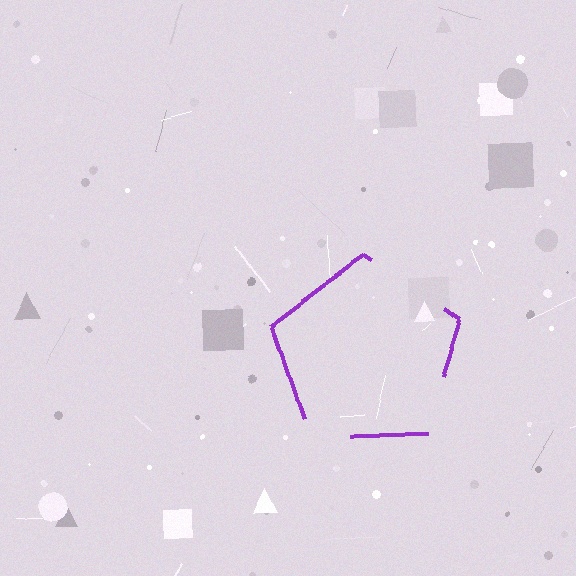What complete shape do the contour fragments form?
The contour fragments form a pentagon.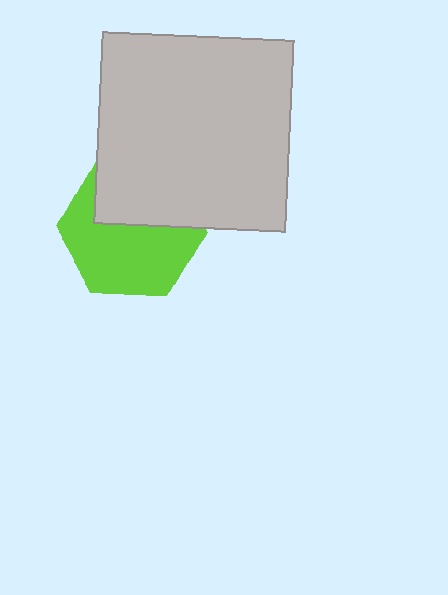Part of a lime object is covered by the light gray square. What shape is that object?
It is a hexagon.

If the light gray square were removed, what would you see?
You would see the complete lime hexagon.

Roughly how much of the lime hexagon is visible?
About half of it is visible (roughly 61%).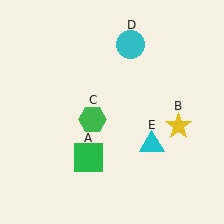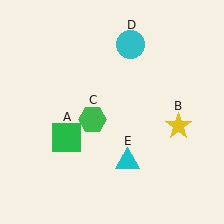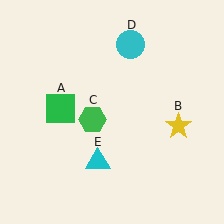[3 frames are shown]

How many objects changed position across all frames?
2 objects changed position: green square (object A), cyan triangle (object E).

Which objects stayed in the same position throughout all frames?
Yellow star (object B) and green hexagon (object C) and cyan circle (object D) remained stationary.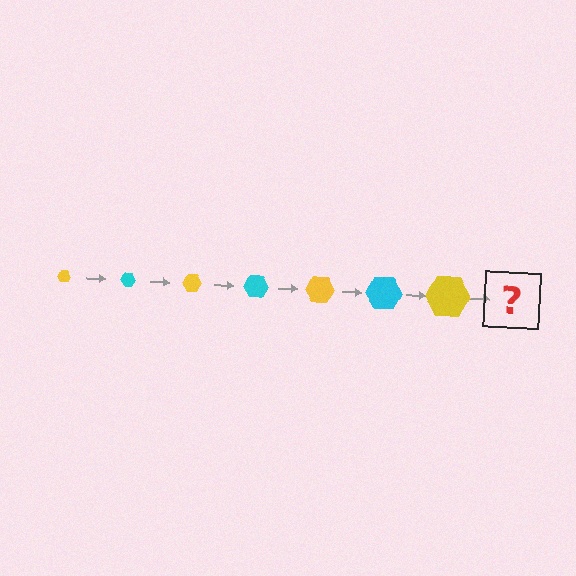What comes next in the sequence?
The next element should be a cyan hexagon, larger than the previous one.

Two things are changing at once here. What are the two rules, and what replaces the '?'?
The two rules are that the hexagon grows larger each step and the color cycles through yellow and cyan. The '?' should be a cyan hexagon, larger than the previous one.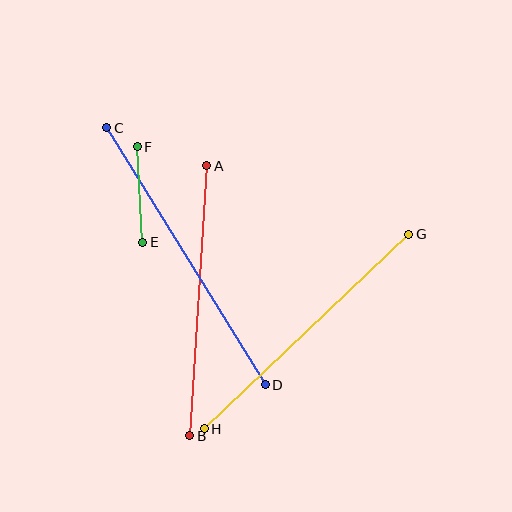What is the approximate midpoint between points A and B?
The midpoint is at approximately (198, 301) pixels.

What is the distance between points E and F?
The distance is approximately 96 pixels.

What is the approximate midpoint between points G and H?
The midpoint is at approximately (306, 332) pixels.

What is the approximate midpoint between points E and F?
The midpoint is at approximately (140, 195) pixels.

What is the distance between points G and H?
The distance is approximately 282 pixels.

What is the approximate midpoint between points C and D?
The midpoint is at approximately (186, 256) pixels.